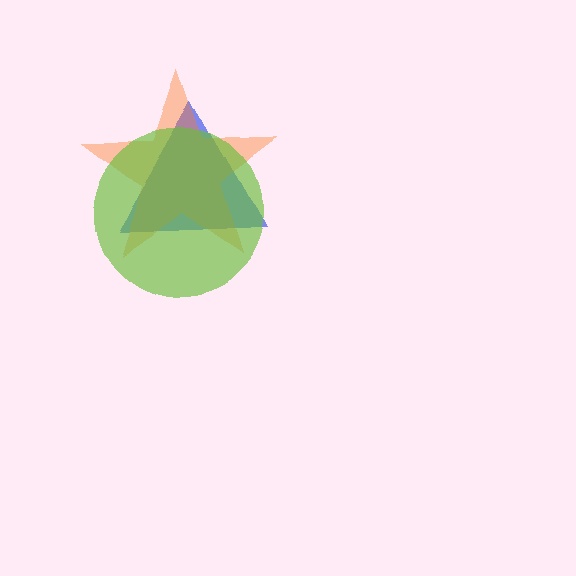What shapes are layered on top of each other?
The layered shapes are: a blue triangle, an orange star, a lime circle.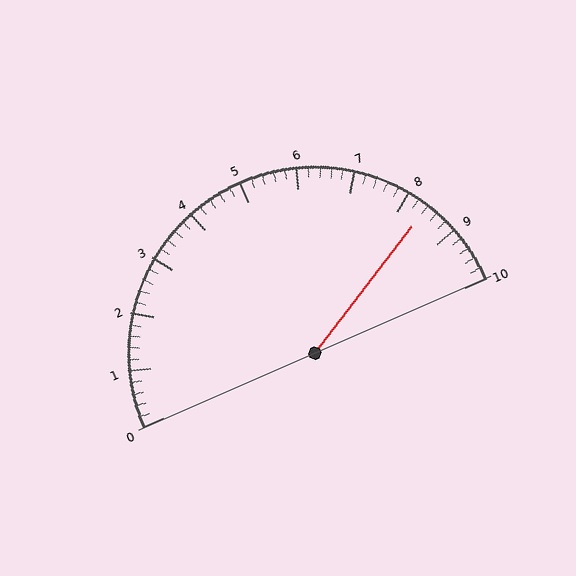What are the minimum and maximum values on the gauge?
The gauge ranges from 0 to 10.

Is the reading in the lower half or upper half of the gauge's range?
The reading is in the upper half of the range (0 to 10).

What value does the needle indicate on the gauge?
The needle indicates approximately 8.4.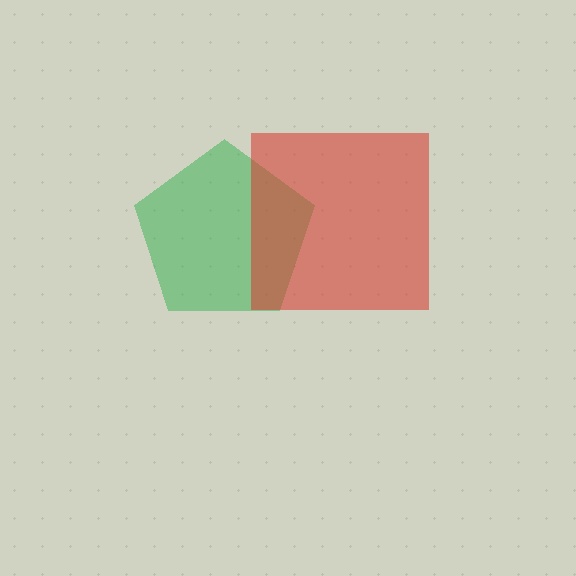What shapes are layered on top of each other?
The layered shapes are: a green pentagon, a red square.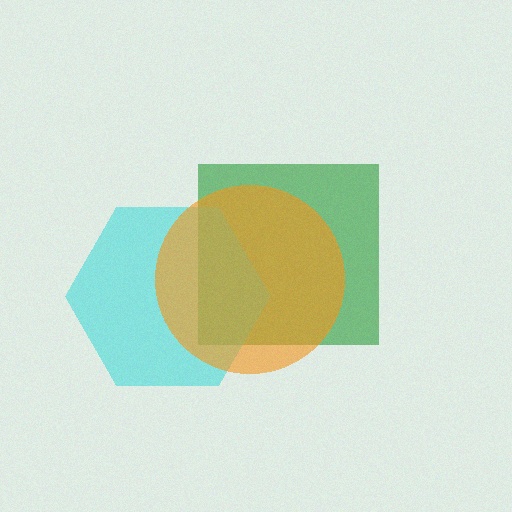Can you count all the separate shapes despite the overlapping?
Yes, there are 3 separate shapes.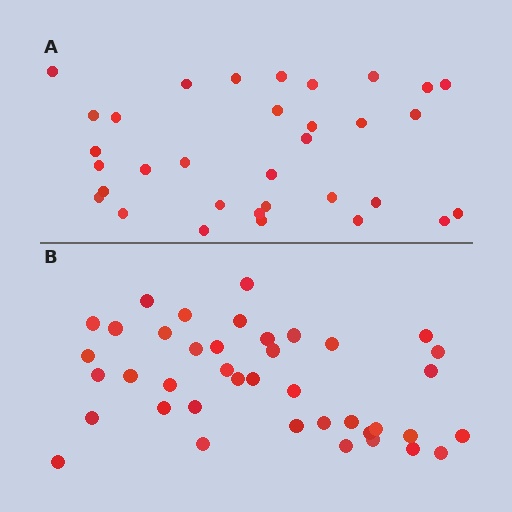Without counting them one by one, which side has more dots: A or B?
Region B (the bottom region) has more dots.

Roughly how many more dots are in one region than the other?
Region B has roughly 8 or so more dots than region A.